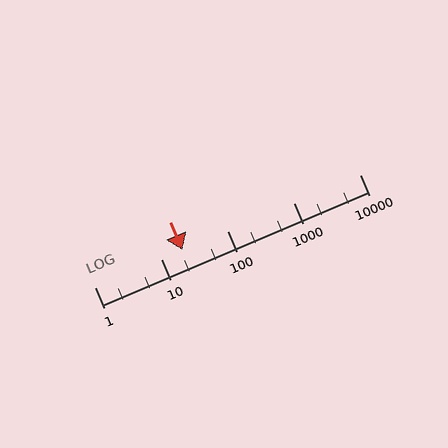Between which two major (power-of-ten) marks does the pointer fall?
The pointer is between 10 and 100.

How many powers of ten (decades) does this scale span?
The scale spans 4 decades, from 1 to 10000.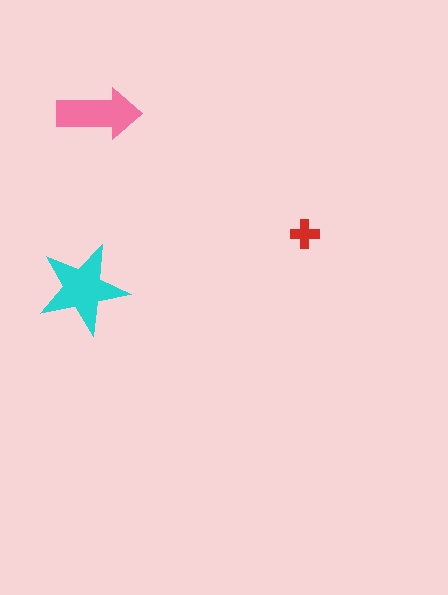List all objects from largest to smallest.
The cyan star, the pink arrow, the red cross.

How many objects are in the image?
There are 3 objects in the image.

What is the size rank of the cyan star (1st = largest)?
1st.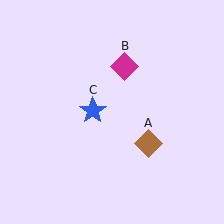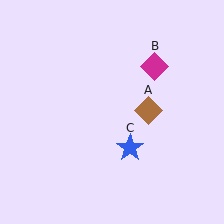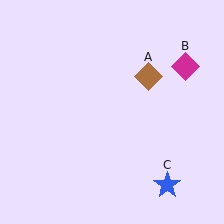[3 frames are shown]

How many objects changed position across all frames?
3 objects changed position: brown diamond (object A), magenta diamond (object B), blue star (object C).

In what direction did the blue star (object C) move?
The blue star (object C) moved down and to the right.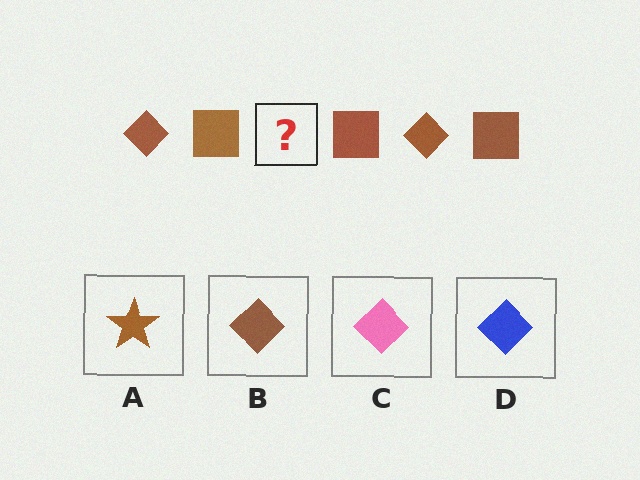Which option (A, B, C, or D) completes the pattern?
B.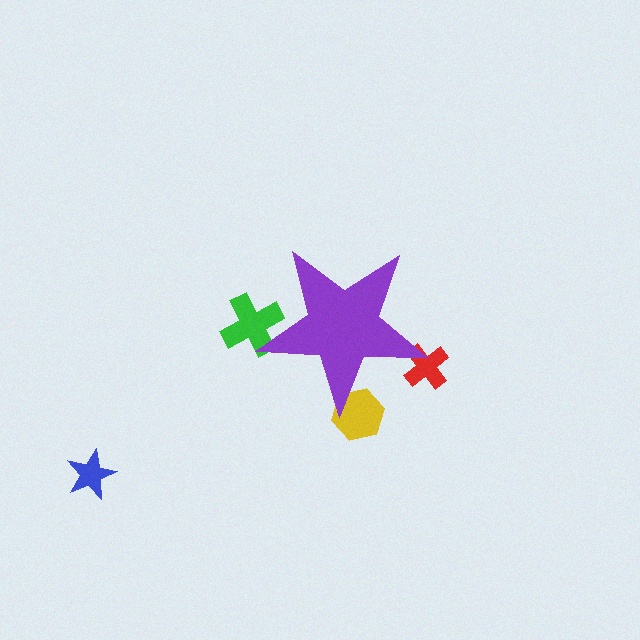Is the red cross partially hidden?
Yes, the red cross is partially hidden behind the purple star.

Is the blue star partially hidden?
No, the blue star is fully visible.